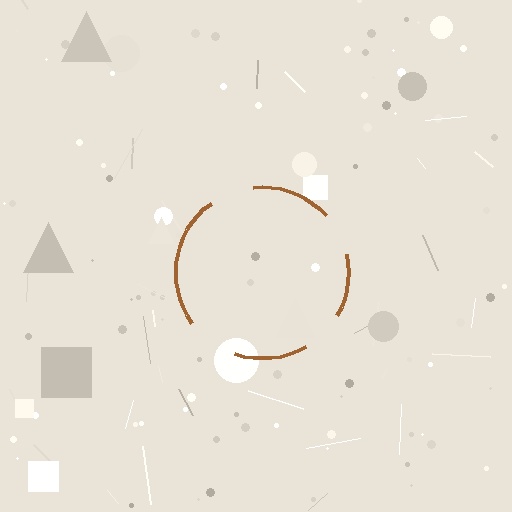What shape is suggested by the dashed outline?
The dashed outline suggests a circle.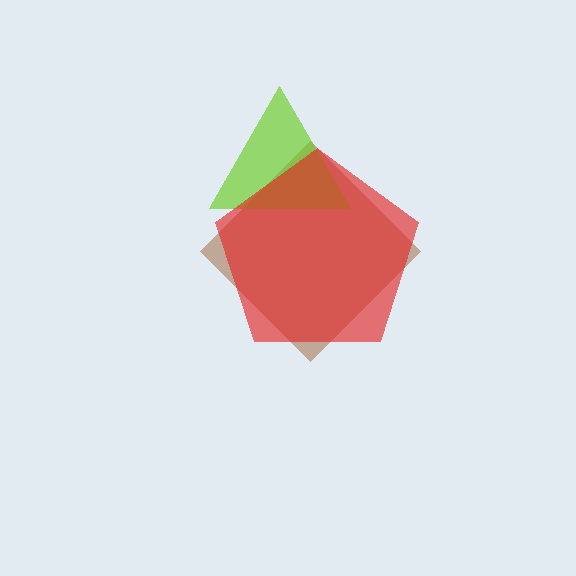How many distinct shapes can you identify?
There are 3 distinct shapes: a brown diamond, a lime triangle, a red pentagon.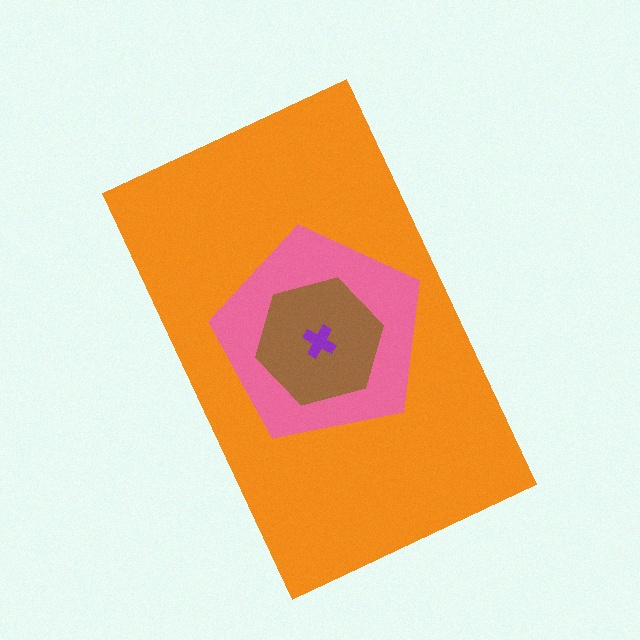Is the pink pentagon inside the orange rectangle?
Yes.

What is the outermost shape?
The orange rectangle.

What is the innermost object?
The purple cross.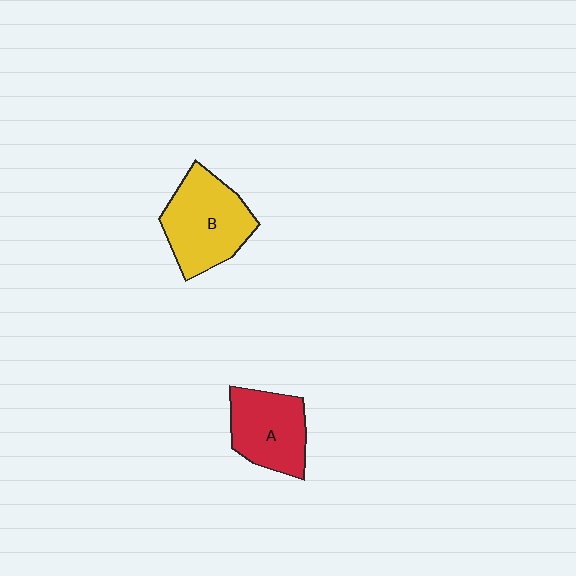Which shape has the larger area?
Shape B (yellow).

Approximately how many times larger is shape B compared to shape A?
Approximately 1.2 times.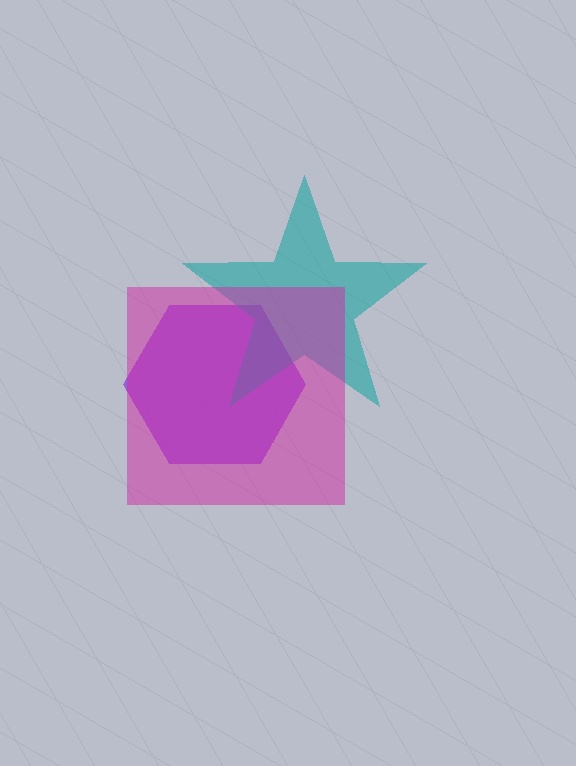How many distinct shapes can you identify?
There are 3 distinct shapes: a purple hexagon, a teal star, a magenta square.